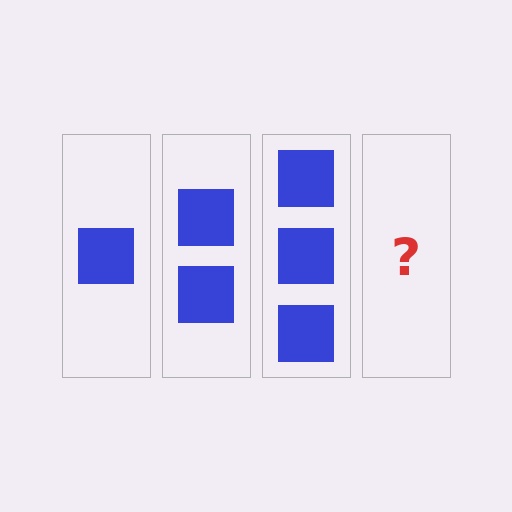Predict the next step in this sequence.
The next step is 4 squares.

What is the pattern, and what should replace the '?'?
The pattern is that each step adds one more square. The '?' should be 4 squares.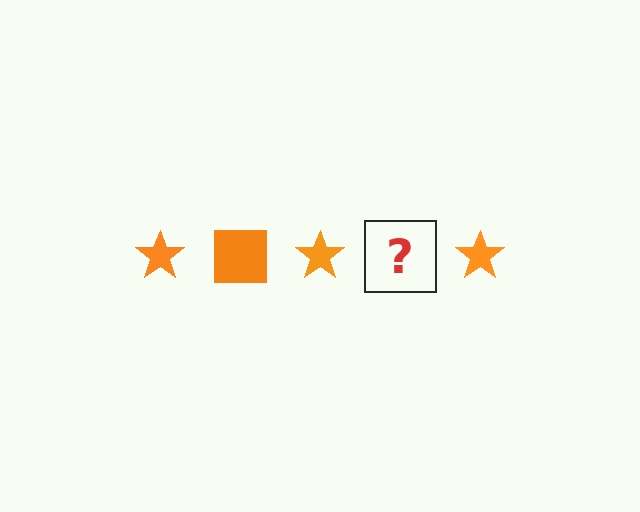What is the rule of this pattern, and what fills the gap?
The rule is that the pattern cycles through star, square shapes in orange. The gap should be filled with an orange square.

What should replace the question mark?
The question mark should be replaced with an orange square.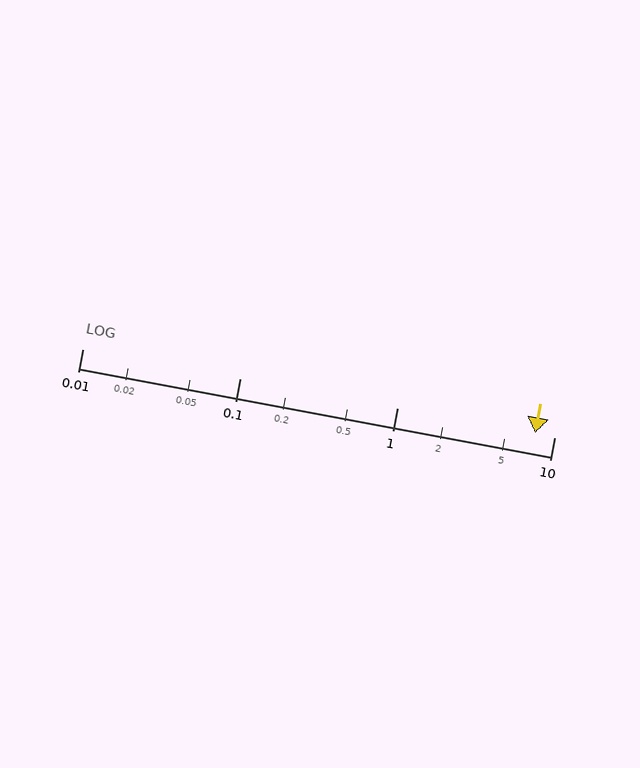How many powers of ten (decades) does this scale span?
The scale spans 3 decades, from 0.01 to 10.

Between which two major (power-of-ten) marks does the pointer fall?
The pointer is between 1 and 10.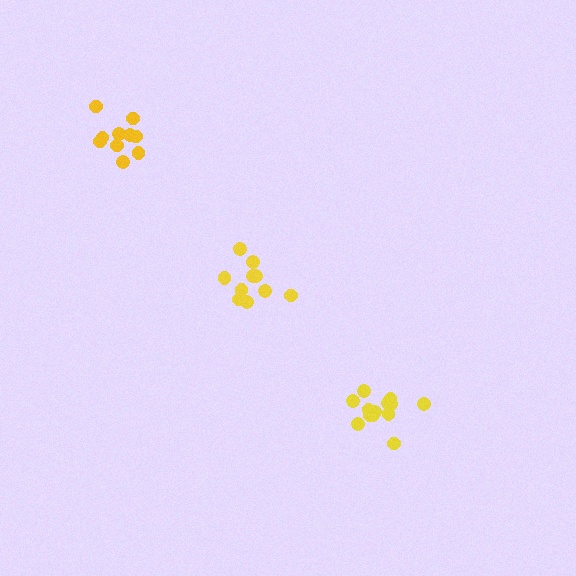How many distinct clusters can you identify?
There are 3 distinct clusters.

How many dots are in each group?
Group 1: 10 dots, Group 2: 14 dots, Group 3: 10 dots (34 total).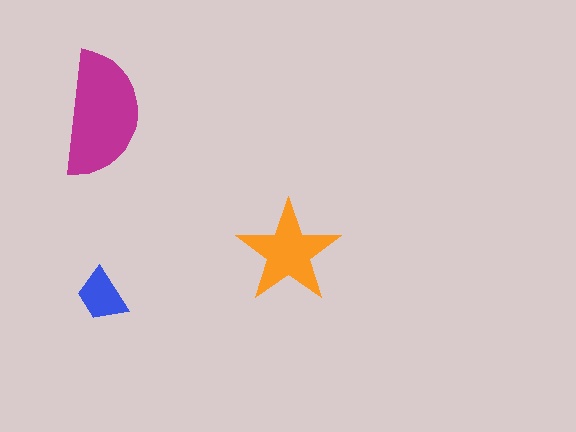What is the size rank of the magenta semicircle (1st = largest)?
1st.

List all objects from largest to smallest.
The magenta semicircle, the orange star, the blue trapezoid.